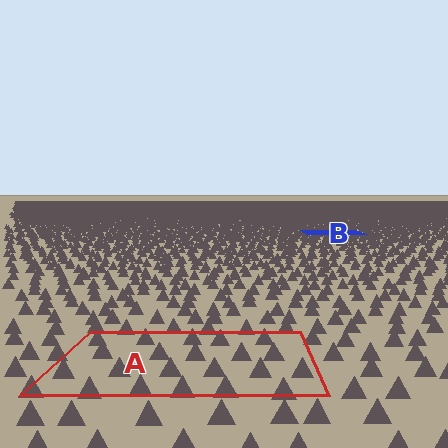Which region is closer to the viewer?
Region A is closer. The texture elements there are larger and more spread out.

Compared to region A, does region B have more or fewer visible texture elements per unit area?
Region B has more texture elements per unit area — they are packed more densely because it is farther away.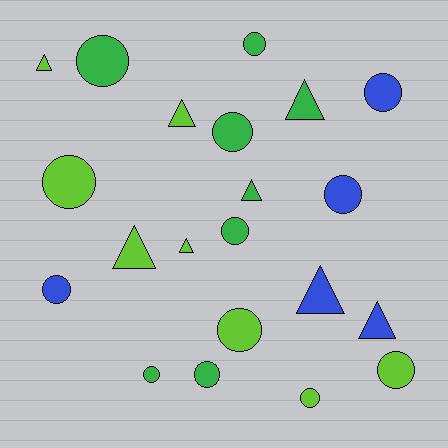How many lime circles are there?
There are 4 lime circles.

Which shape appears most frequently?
Circle, with 13 objects.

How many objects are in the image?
There are 21 objects.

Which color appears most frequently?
Lime, with 8 objects.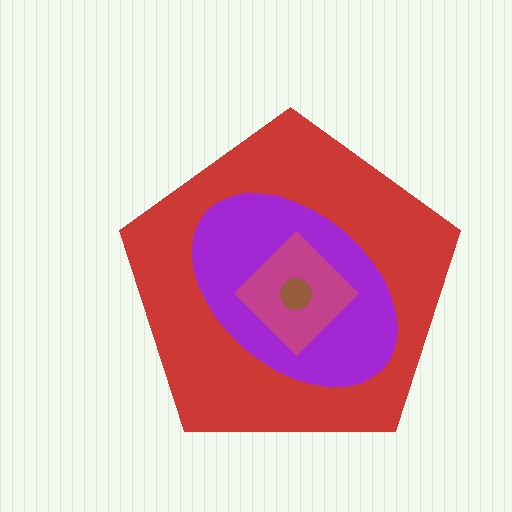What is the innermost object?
The brown circle.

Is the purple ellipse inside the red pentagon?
Yes.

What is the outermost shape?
The red pentagon.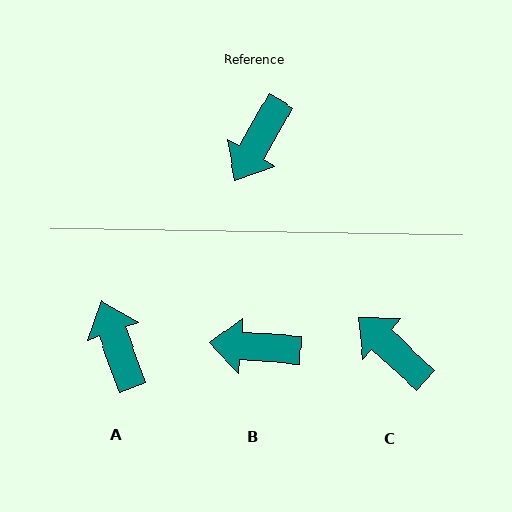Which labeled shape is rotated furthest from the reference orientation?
A, about 130 degrees away.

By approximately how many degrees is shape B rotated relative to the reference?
Approximately 64 degrees clockwise.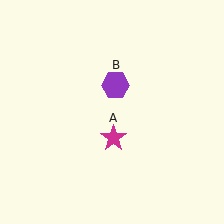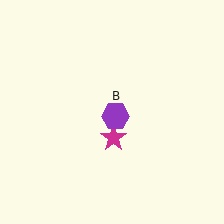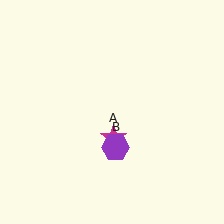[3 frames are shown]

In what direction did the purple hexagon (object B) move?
The purple hexagon (object B) moved down.